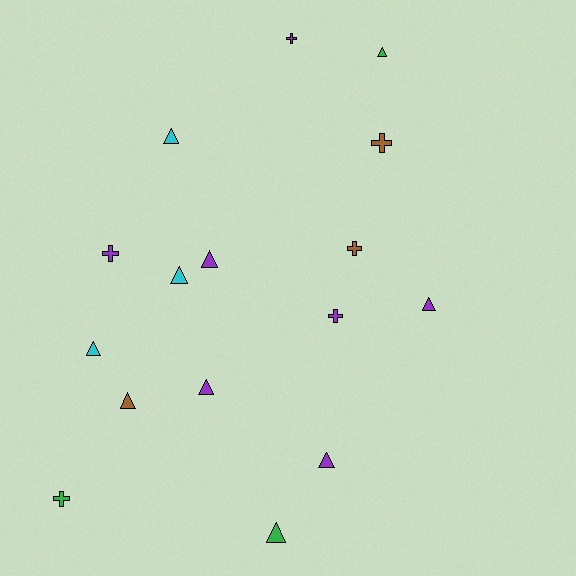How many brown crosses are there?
There are 2 brown crosses.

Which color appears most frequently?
Purple, with 7 objects.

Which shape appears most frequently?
Triangle, with 10 objects.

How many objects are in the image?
There are 16 objects.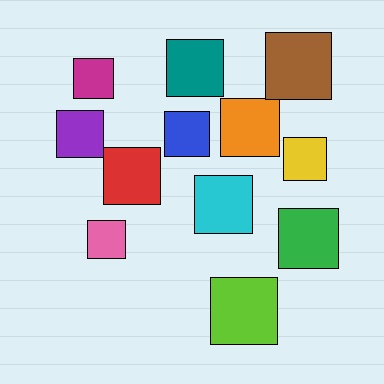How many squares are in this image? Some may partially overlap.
There are 12 squares.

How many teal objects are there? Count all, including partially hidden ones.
There is 1 teal object.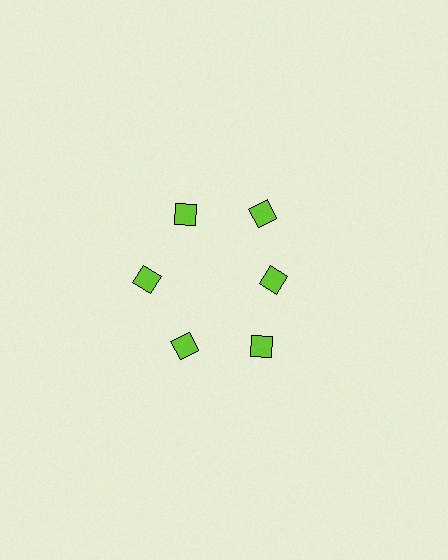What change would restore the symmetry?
The symmetry would be restored by moving it outward, back onto the ring so that all 6 diamonds sit at equal angles and equal distance from the center.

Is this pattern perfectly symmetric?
No. The 6 lime diamonds are arranged in a ring, but one element near the 3 o'clock position is pulled inward toward the center, breaking the 6-fold rotational symmetry.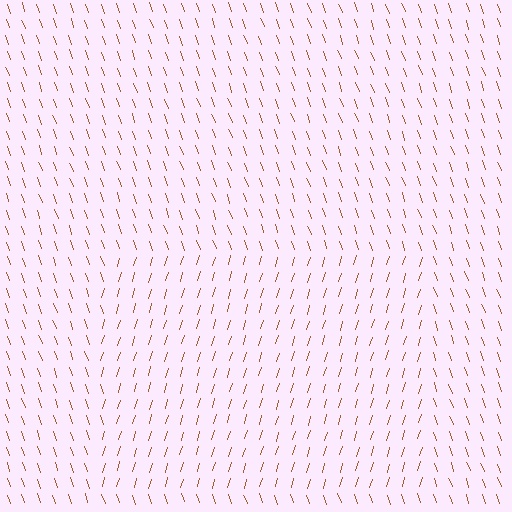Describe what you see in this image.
The image is filled with small brown line segments. A rectangle region in the image has lines oriented differently from the surrounding lines, creating a visible texture boundary.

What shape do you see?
I see a rectangle.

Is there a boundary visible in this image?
Yes, there is a texture boundary formed by a change in line orientation.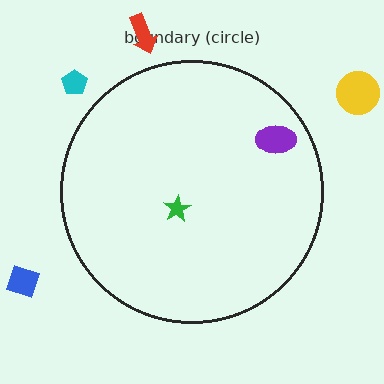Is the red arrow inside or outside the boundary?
Outside.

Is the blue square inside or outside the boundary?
Outside.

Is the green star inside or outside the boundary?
Inside.